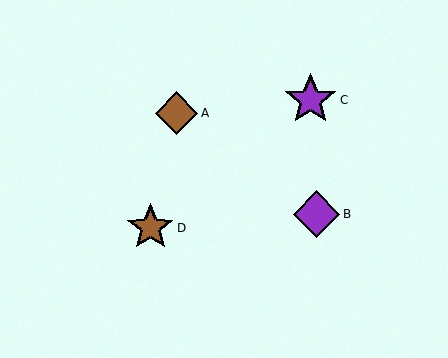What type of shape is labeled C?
Shape C is a purple star.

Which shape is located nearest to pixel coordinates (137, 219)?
The brown star (labeled D) at (150, 228) is nearest to that location.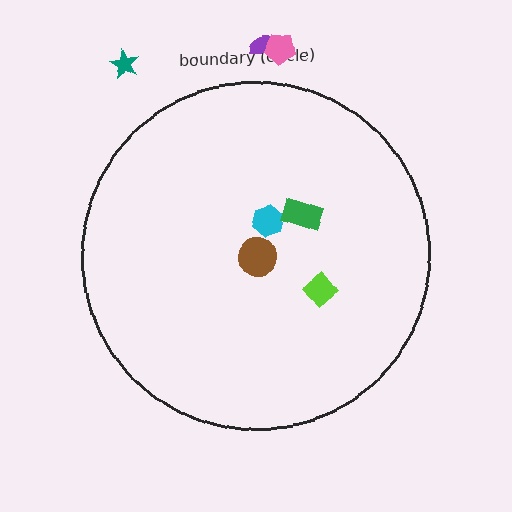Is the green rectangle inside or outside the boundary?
Inside.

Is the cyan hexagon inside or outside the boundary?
Inside.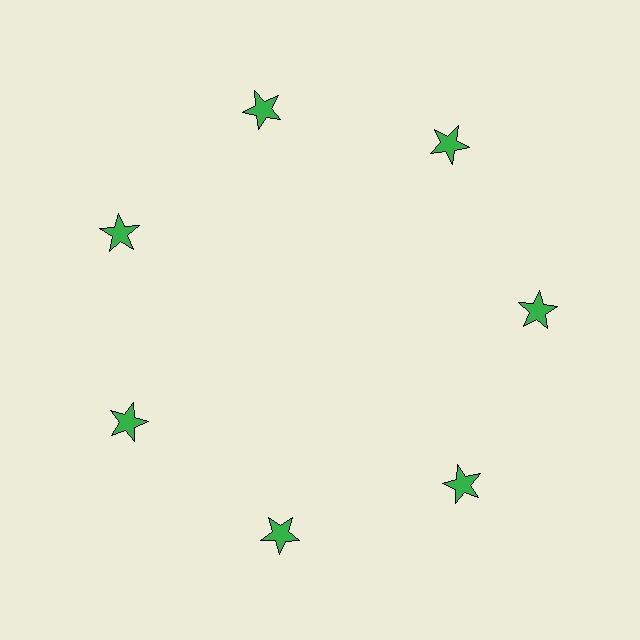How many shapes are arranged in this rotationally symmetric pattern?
There are 7 shapes, arranged in 7 groups of 1.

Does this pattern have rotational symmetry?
Yes, this pattern has 7-fold rotational symmetry. It looks the same after rotating 51 degrees around the center.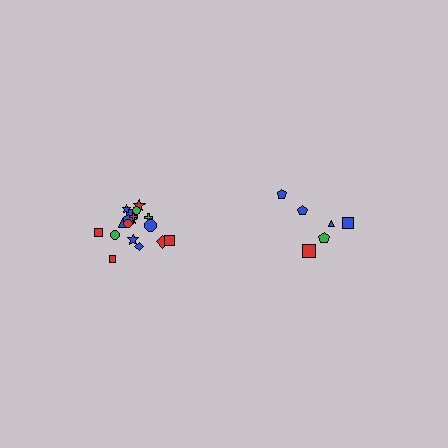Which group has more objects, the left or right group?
The left group.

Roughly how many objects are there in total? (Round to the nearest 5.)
Roughly 25 objects in total.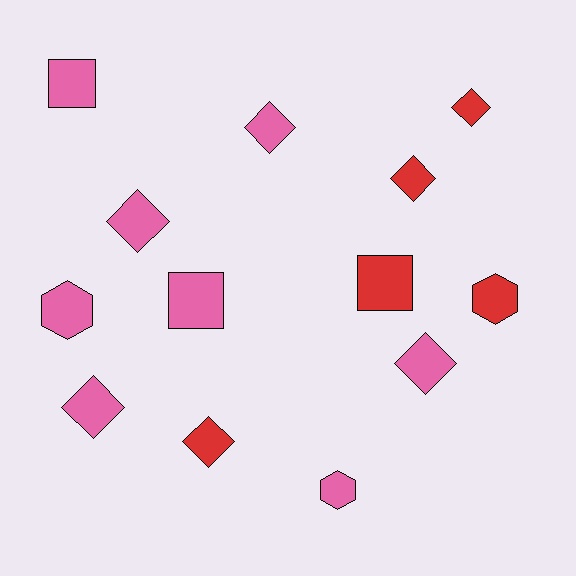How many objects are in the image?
There are 13 objects.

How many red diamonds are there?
There are 3 red diamonds.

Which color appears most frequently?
Pink, with 8 objects.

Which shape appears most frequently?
Diamond, with 7 objects.